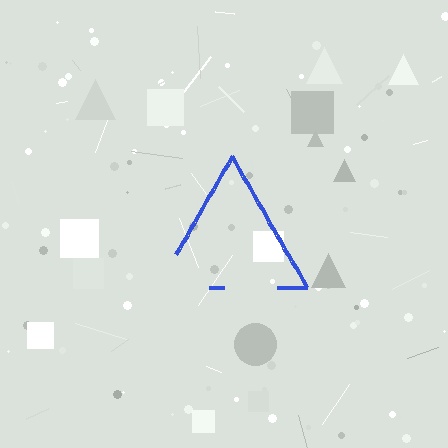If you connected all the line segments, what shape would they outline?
They would outline a triangle.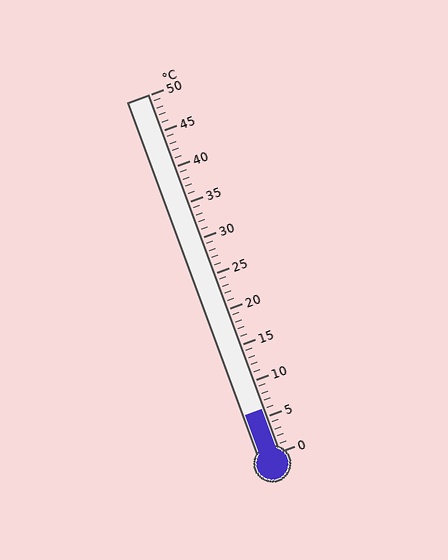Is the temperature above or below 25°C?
The temperature is below 25°C.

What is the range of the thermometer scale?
The thermometer scale ranges from 0°C to 50°C.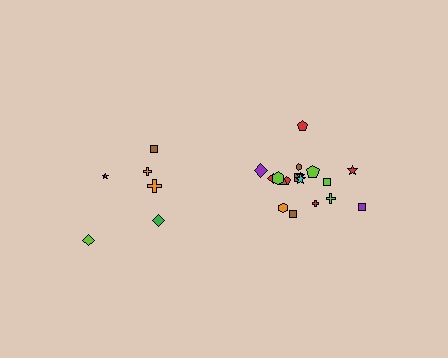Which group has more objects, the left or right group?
The right group.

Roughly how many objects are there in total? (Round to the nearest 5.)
Roughly 25 objects in total.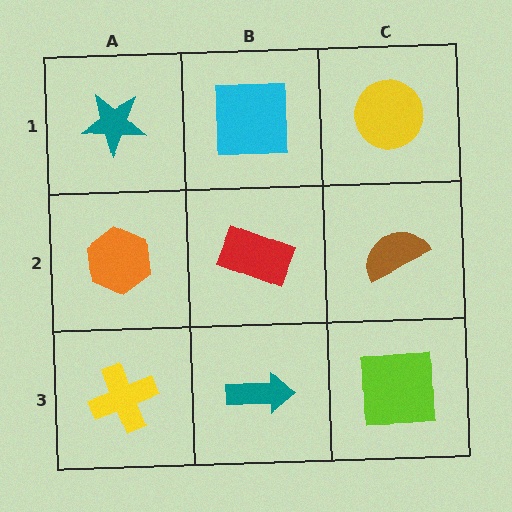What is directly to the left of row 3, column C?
A teal arrow.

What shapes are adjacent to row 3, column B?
A red rectangle (row 2, column B), a yellow cross (row 3, column A), a lime square (row 3, column C).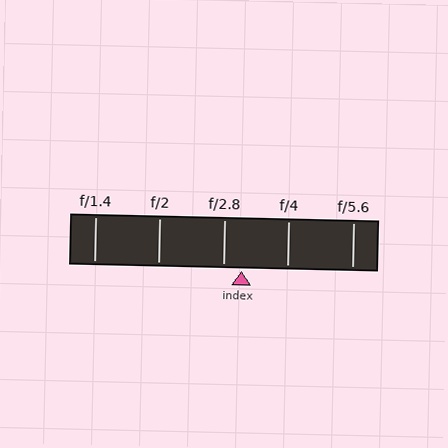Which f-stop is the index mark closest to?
The index mark is closest to f/2.8.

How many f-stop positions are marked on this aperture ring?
There are 5 f-stop positions marked.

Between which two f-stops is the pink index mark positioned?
The index mark is between f/2.8 and f/4.